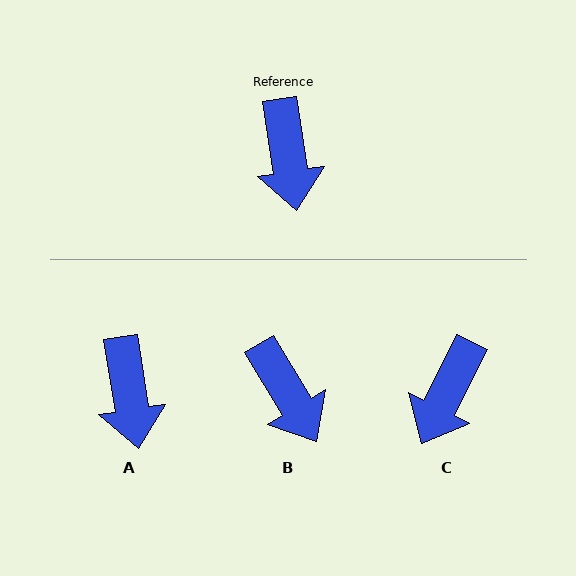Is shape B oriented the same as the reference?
No, it is off by about 22 degrees.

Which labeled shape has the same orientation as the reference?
A.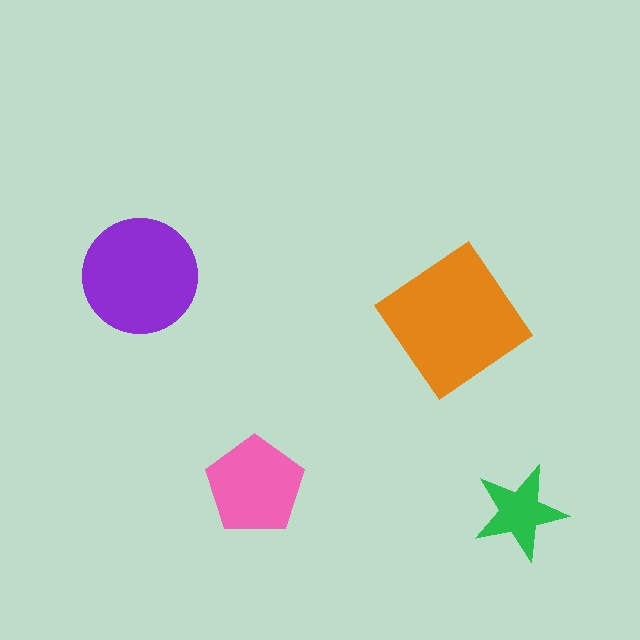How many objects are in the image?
There are 4 objects in the image.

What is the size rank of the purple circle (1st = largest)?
2nd.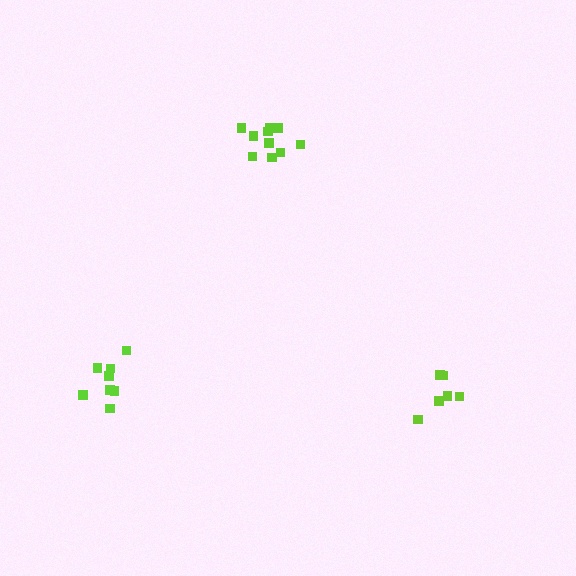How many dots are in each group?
Group 1: 10 dots, Group 2: 6 dots, Group 3: 8 dots (24 total).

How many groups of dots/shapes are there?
There are 3 groups.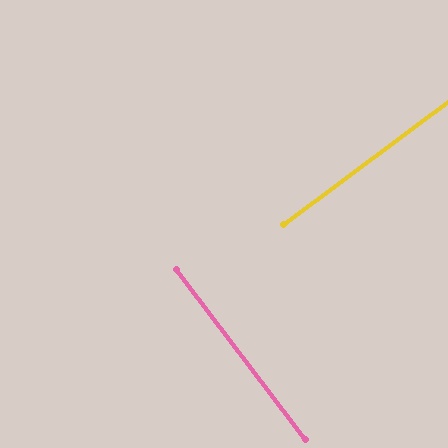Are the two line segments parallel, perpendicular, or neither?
Perpendicular — they meet at approximately 90°.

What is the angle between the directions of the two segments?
Approximately 90 degrees.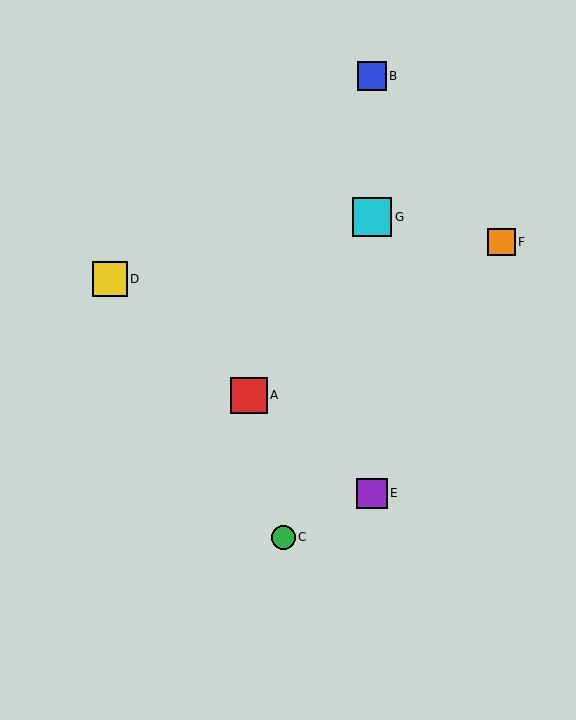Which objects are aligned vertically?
Objects B, E, G are aligned vertically.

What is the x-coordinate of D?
Object D is at x≈110.